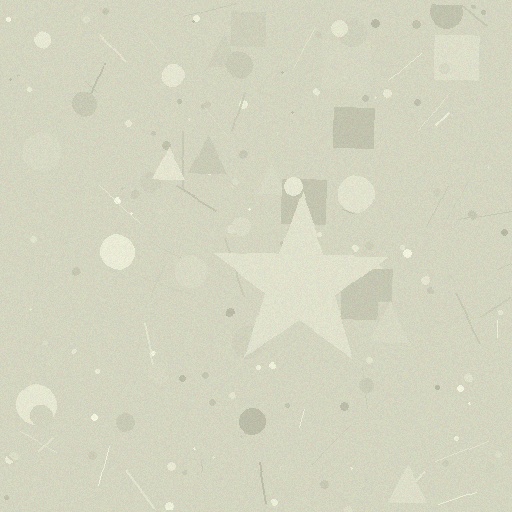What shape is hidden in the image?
A star is hidden in the image.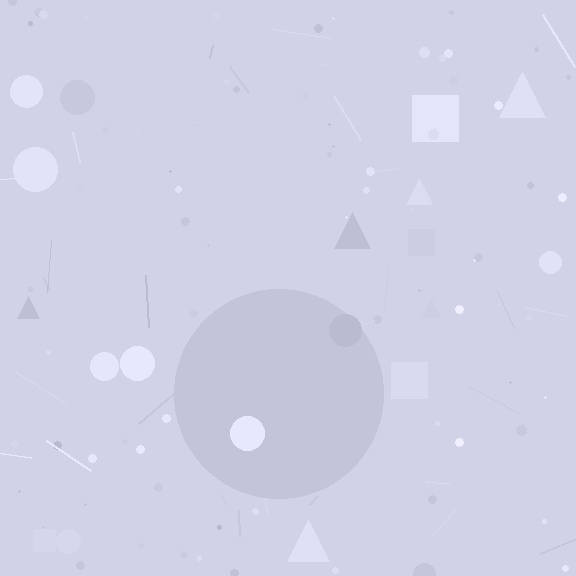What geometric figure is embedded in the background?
A circle is embedded in the background.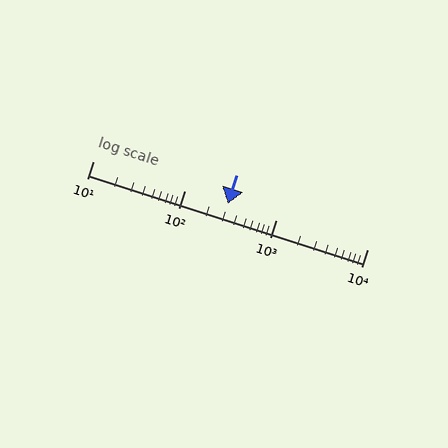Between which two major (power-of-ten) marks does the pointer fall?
The pointer is between 100 and 1000.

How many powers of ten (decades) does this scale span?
The scale spans 3 decades, from 10 to 10000.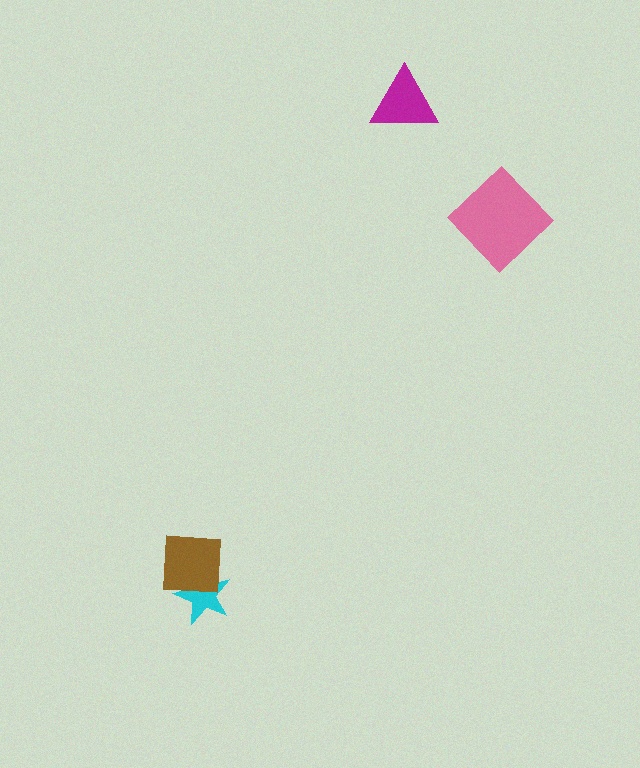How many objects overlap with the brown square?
1 object overlaps with the brown square.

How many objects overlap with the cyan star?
1 object overlaps with the cyan star.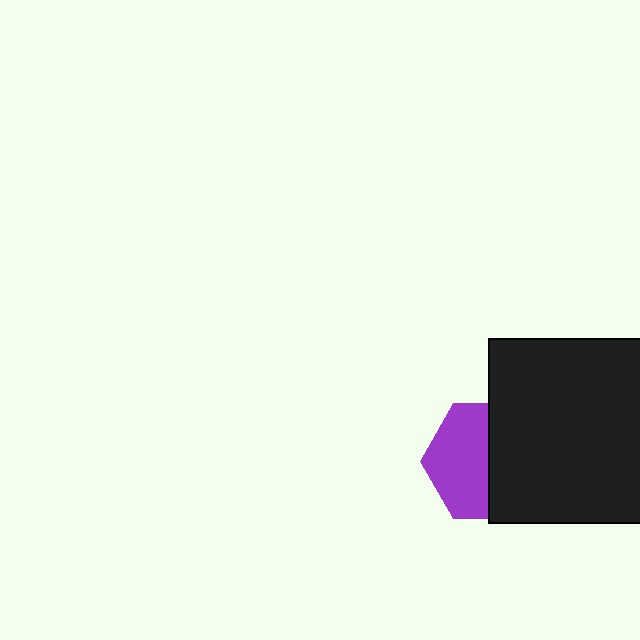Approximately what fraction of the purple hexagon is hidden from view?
Roughly 49% of the purple hexagon is hidden behind the black square.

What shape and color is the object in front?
The object in front is a black square.